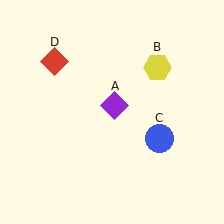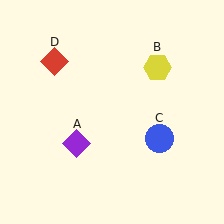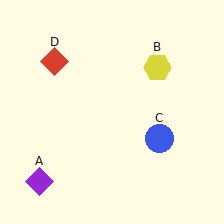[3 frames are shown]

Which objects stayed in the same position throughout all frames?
Yellow hexagon (object B) and blue circle (object C) and red diamond (object D) remained stationary.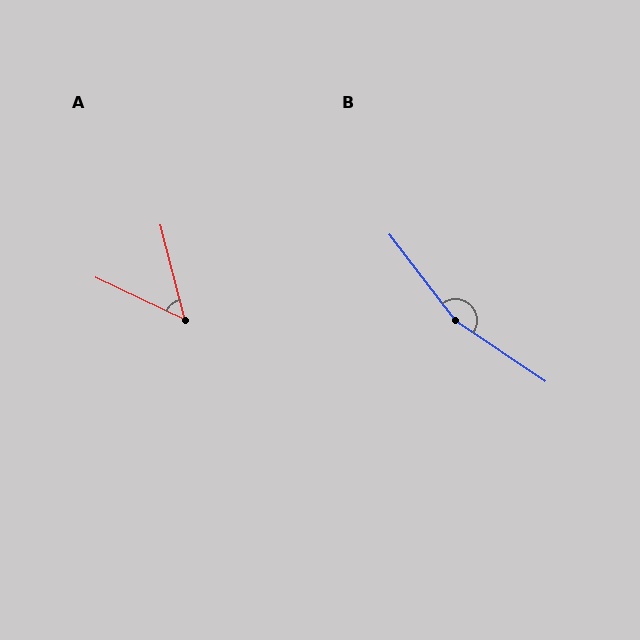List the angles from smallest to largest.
A (50°), B (162°).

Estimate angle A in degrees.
Approximately 50 degrees.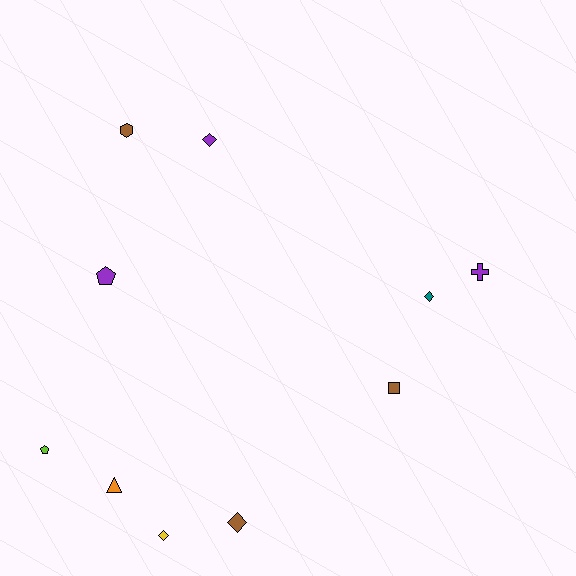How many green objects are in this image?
There are no green objects.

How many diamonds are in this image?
There are 4 diamonds.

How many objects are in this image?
There are 10 objects.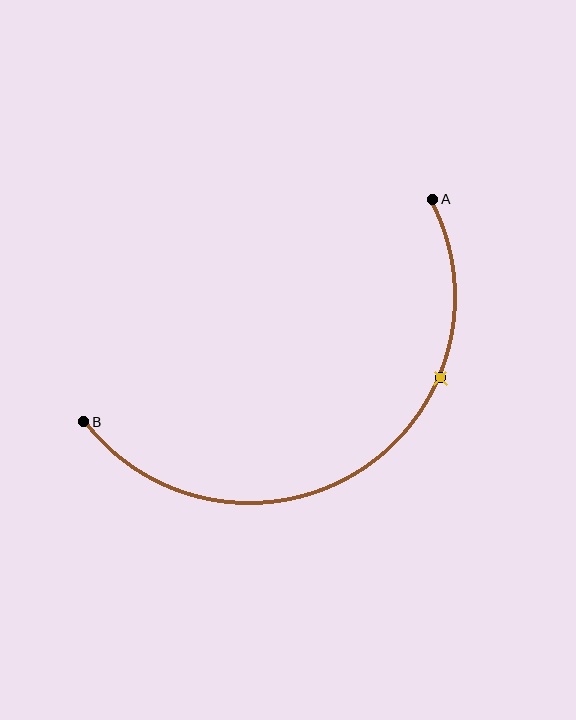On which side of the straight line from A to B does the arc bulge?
The arc bulges below the straight line connecting A and B.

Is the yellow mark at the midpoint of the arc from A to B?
No. The yellow mark lies on the arc but is closer to endpoint A. The arc midpoint would be at the point on the curve equidistant along the arc from both A and B.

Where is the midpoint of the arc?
The arc midpoint is the point on the curve farthest from the straight line joining A and B. It sits below that line.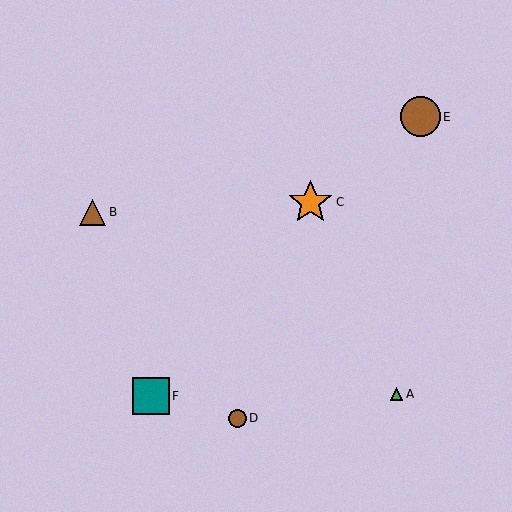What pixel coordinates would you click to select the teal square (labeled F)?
Click at (151, 396) to select the teal square F.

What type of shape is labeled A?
Shape A is a green triangle.